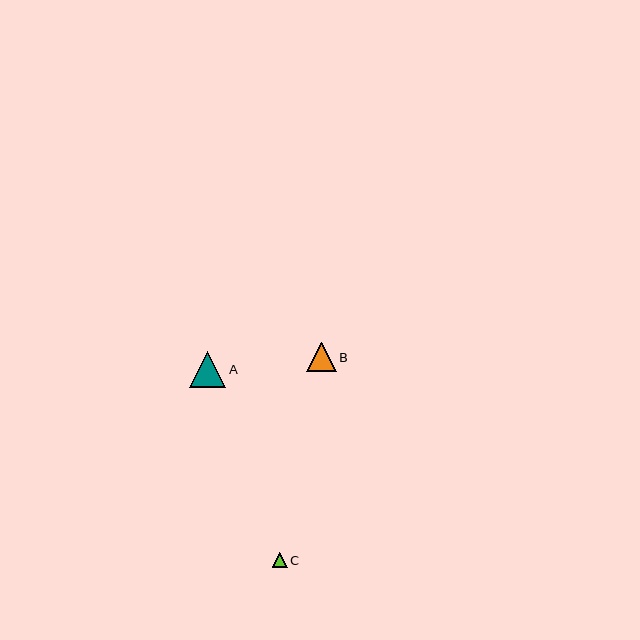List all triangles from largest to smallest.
From largest to smallest: A, B, C.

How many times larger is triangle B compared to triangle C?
Triangle B is approximately 2.0 times the size of triangle C.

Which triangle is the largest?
Triangle A is the largest with a size of approximately 36 pixels.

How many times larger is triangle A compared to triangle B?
Triangle A is approximately 1.2 times the size of triangle B.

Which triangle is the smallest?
Triangle C is the smallest with a size of approximately 15 pixels.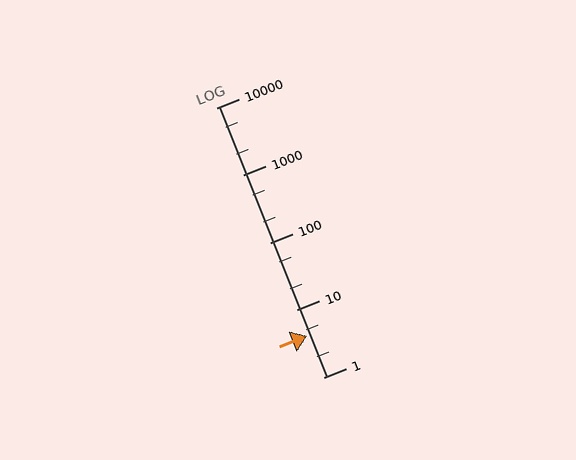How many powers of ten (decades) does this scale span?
The scale spans 4 decades, from 1 to 10000.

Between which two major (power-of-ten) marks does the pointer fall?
The pointer is between 1 and 10.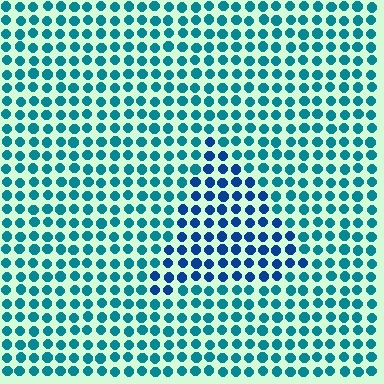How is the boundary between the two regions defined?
The boundary is defined purely by a slight shift in hue (about 32 degrees). Spacing, size, and orientation are identical on both sides.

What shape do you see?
I see a triangle.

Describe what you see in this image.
The image is filled with small teal elements in a uniform arrangement. A triangle-shaped region is visible where the elements are tinted to a slightly different hue, forming a subtle color boundary.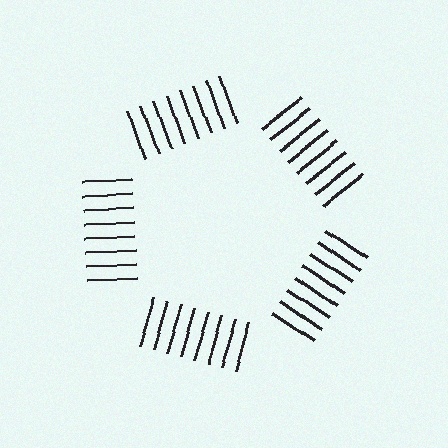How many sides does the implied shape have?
5 sides — the line-ends trace a pentagon.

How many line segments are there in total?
40 — 8 along each of the 5 edges.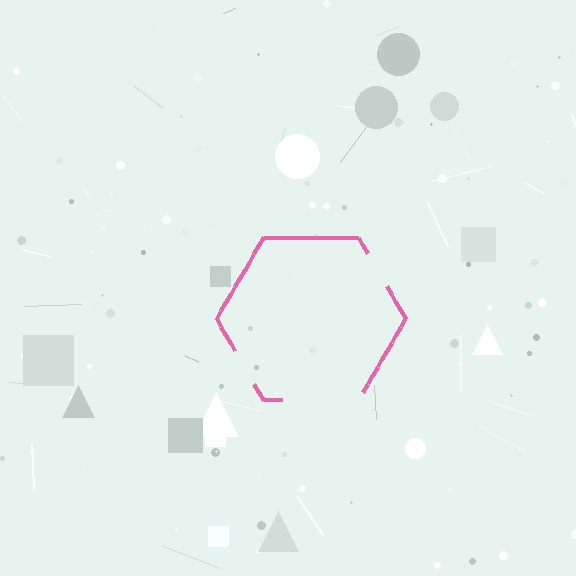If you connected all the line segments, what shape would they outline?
They would outline a hexagon.